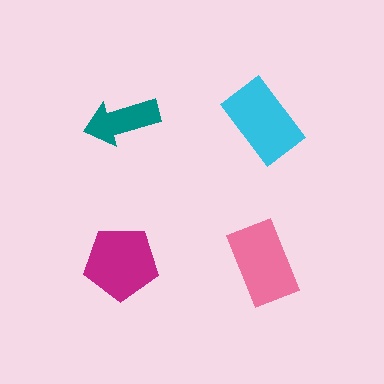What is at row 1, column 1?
A teal arrow.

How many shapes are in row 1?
2 shapes.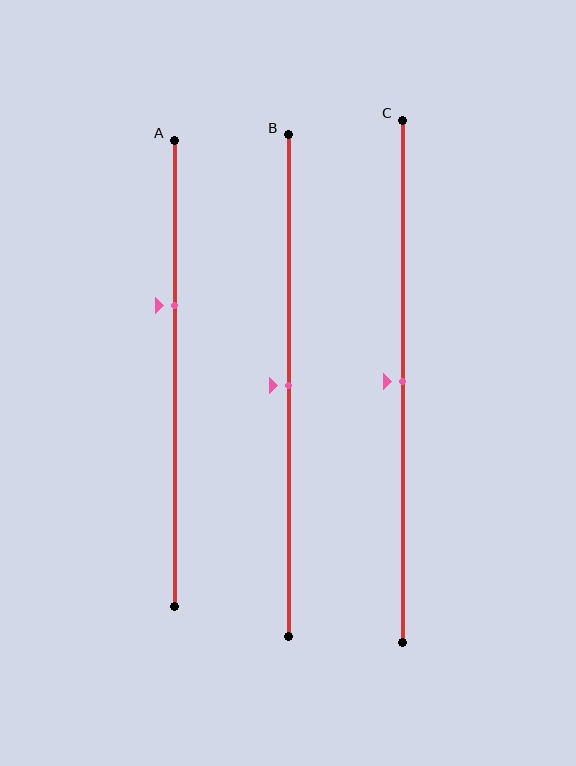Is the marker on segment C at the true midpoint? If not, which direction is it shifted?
Yes, the marker on segment C is at the true midpoint.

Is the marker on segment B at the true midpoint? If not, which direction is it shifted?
Yes, the marker on segment B is at the true midpoint.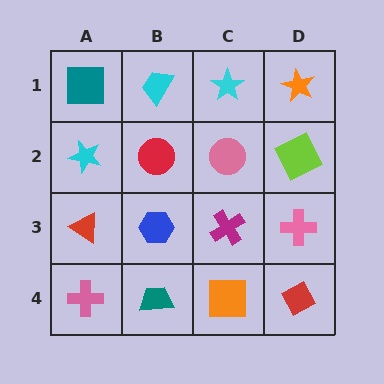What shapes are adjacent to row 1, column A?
A cyan star (row 2, column A), a cyan trapezoid (row 1, column B).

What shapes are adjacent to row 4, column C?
A magenta cross (row 3, column C), a teal trapezoid (row 4, column B), a red diamond (row 4, column D).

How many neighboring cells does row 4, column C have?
3.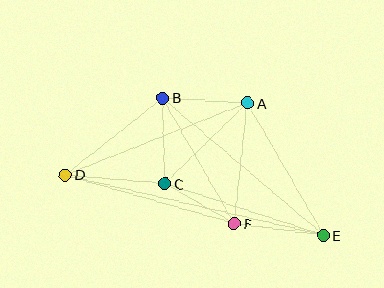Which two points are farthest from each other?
Points D and E are farthest from each other.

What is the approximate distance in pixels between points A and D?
The distance between A and D is approximately 195 pixels.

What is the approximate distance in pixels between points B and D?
The distance between B and D is approximately 124 pixels.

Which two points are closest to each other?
Points C and F are closest to each other.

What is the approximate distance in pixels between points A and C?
The distance between A and C is approximately 115 pixels.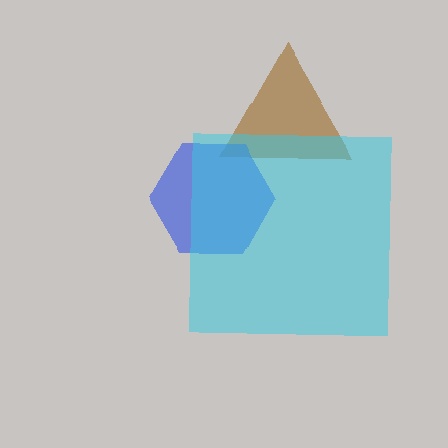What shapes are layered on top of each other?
The layered shapes are: a brown triangle, a blue hexagon, a cyan square.